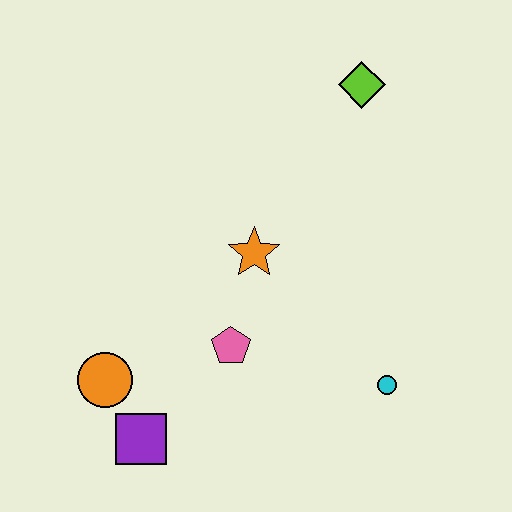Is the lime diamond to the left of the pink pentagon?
No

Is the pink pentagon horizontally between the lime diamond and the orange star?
No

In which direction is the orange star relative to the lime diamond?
The orange star is below the lime diamond.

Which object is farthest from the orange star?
The purple square is farthest from the orange star.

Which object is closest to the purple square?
The orange circle is closest to the purple square.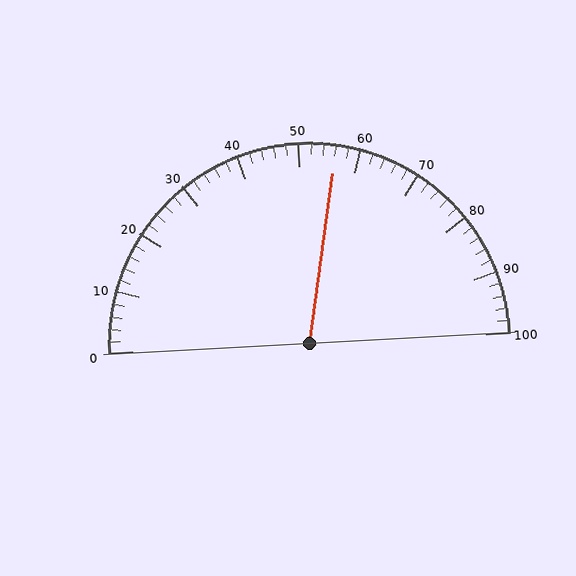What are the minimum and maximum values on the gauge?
The gauge ranges from 0 to 100.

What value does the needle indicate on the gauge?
The needle indicates approximately 56.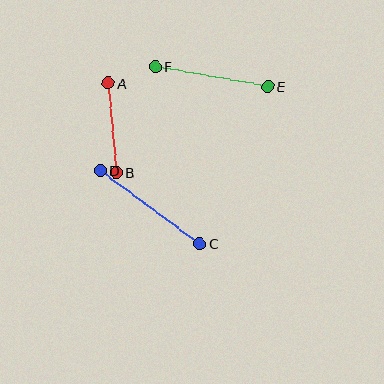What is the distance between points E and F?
The distance is approximately 114 pixels.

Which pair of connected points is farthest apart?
Points C and D are farthest apart.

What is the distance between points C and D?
The distance is approximately 123 pixels.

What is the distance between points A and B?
The distance is approximately 90 pixels.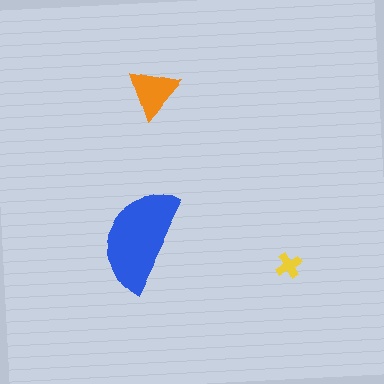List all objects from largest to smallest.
The blue semicircle, the orange triangle, the yellow cross.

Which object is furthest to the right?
The yellow cross is rightmost.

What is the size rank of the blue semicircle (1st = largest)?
1st.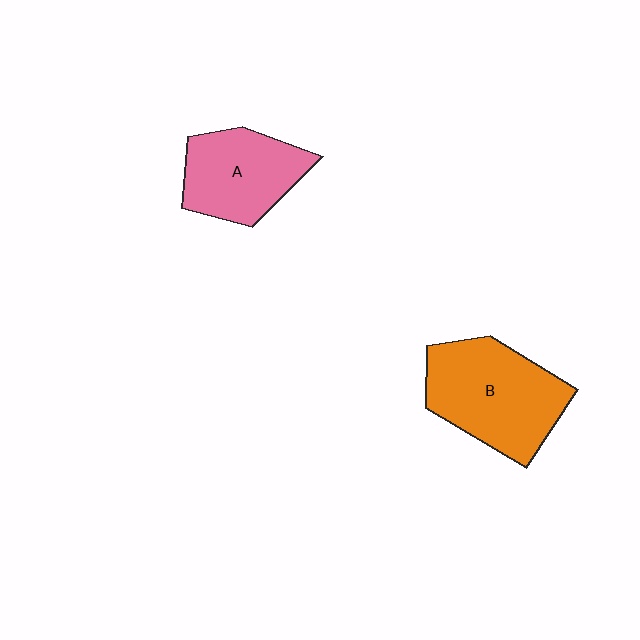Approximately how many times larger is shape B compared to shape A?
Approximately 1.3 times.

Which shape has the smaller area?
Shape A (pink).